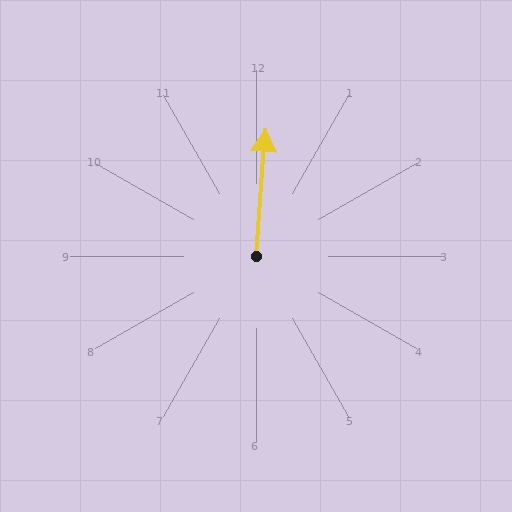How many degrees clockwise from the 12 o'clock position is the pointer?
Approximately 4 degrees.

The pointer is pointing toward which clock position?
Roughly 12 o'clock.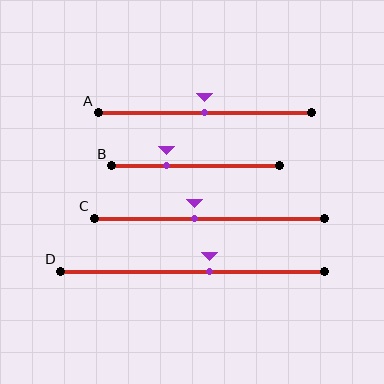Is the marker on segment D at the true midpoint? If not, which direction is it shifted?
No, the marker on segment D is shifted to the right by about 7% of the segment length.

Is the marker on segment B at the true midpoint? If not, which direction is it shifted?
No, the marker on segment B is shifted to the left by about 17% of the segment length.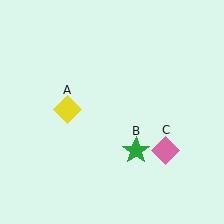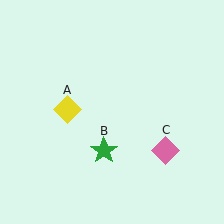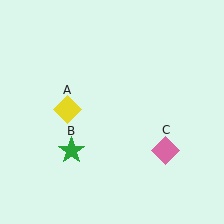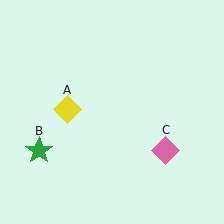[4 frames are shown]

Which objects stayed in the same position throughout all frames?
Yellow diamond (object A) and pink diamond (object C) remained stationary.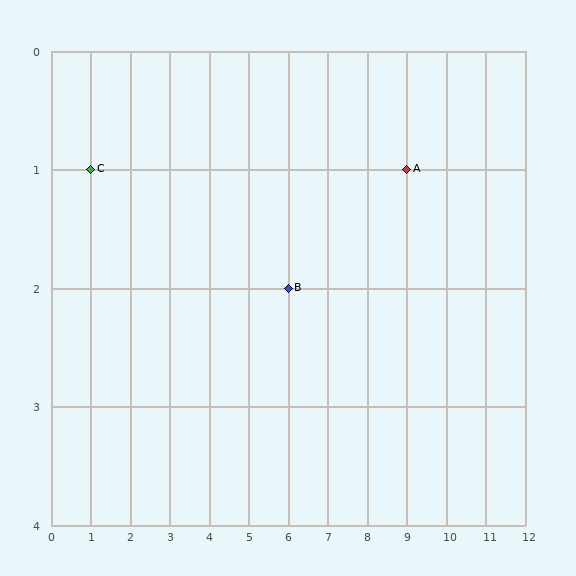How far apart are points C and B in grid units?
Points C and B are 5 columns and 1 row apart (about 5.1 grid units diagonally).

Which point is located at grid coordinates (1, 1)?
Point C is at (1, 1).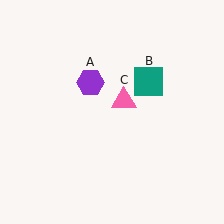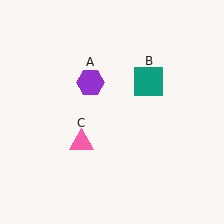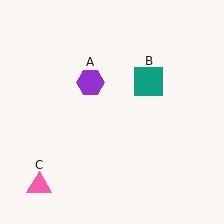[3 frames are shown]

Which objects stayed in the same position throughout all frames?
Purple hexagon (object A) and teal square (object B) remained stationary.